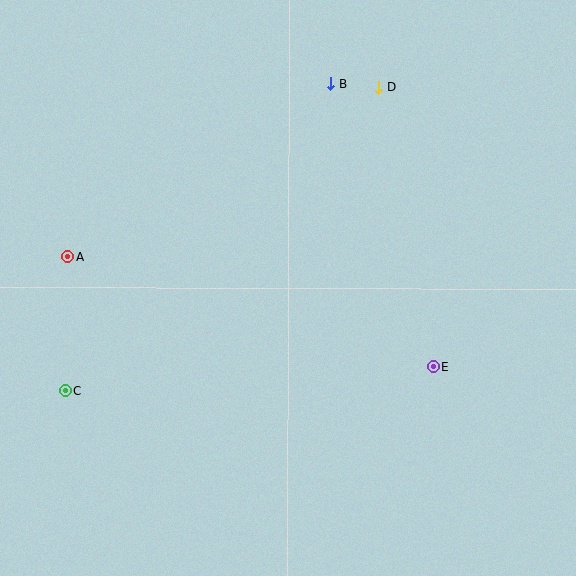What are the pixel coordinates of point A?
Point A is at (68, 257).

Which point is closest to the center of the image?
Point E at (433, 366) is closest to the center.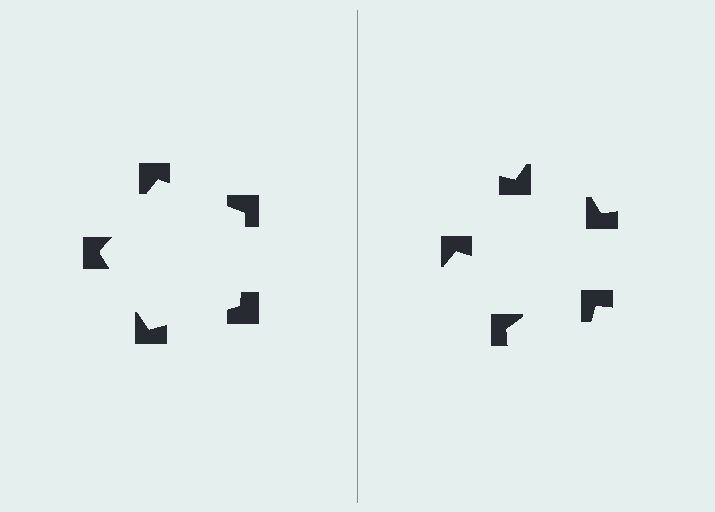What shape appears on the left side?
An illusory pentagon.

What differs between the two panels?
The notched squares are positioned identically on both sides; only the wedge orientations differ. On the left they align to a pentagon; on the right they are misaligned.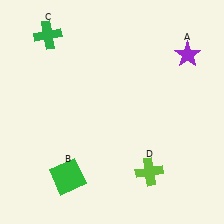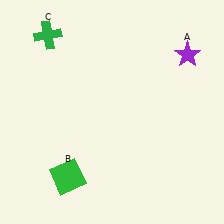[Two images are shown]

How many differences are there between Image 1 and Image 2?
There is 1 difference between the two images.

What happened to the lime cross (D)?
The lime cross (D) was removed in Image 2. It was in the bottom-right area of Image 1.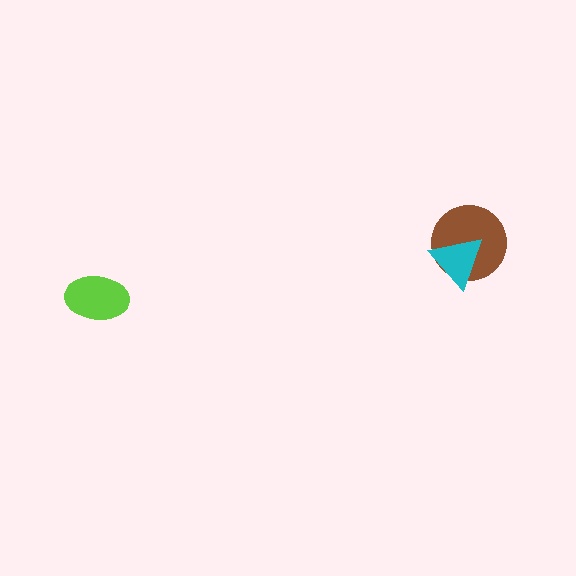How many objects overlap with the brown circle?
1 object overlaps with the brown circle.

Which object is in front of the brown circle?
The cyan triangle is in front of the brown circle.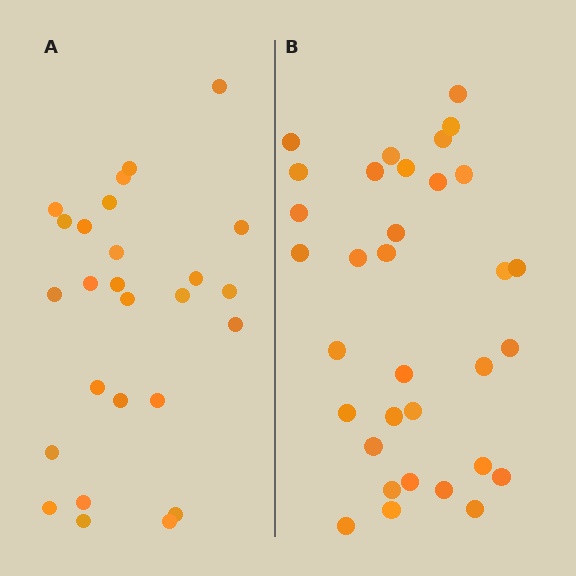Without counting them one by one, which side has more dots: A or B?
Region B (the right region) has more dots.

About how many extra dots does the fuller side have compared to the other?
Region B has roughly 8 or so more dots than region A.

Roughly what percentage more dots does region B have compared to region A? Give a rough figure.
About 25% more.